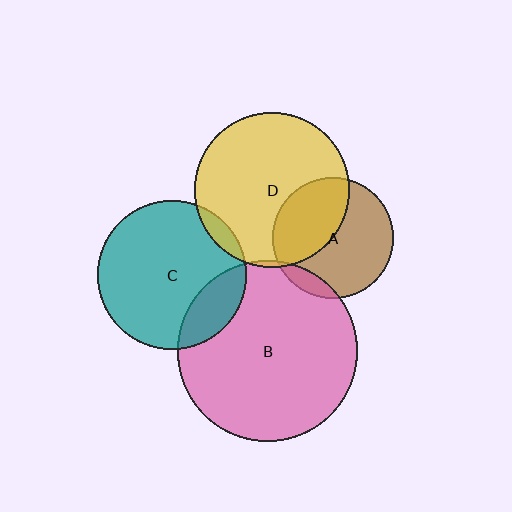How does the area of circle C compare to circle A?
Approximately 1.5 times.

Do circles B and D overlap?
Yes.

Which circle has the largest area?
Circle B (pink).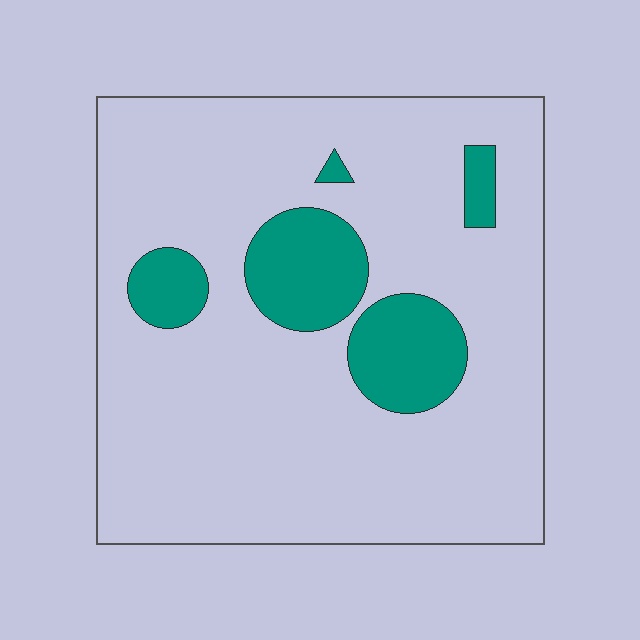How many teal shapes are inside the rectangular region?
5.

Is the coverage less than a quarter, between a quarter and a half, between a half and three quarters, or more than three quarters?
Less than a quarter.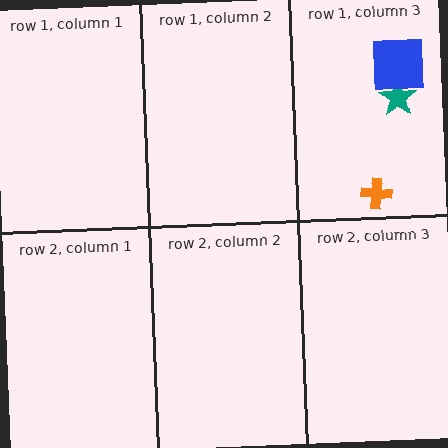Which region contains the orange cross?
The row 1, column 3 region.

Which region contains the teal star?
The row 1, column 3 region.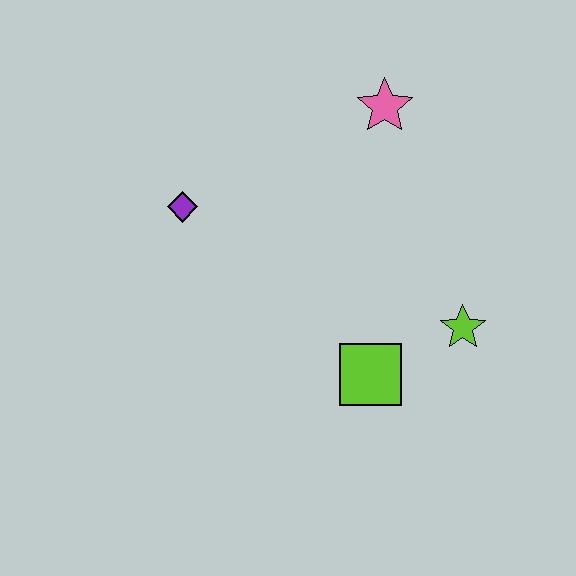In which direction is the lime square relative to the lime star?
The lime square is to the left of the lime star.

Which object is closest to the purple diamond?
The pink star is closest to the purple diamond.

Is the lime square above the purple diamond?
No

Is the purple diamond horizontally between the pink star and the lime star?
No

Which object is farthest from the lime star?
The purple diamond is farthest from the lime star.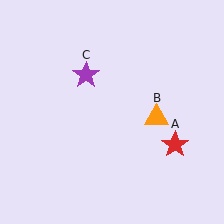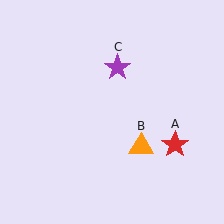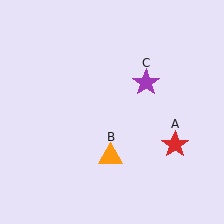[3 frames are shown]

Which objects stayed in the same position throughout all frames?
Red star (object A) remained stationary.